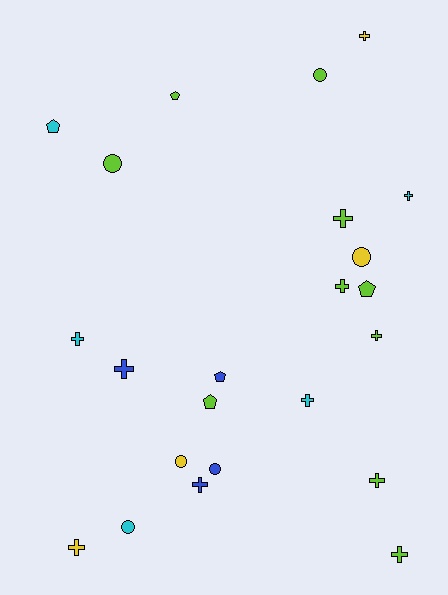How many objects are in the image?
There are 23 objects.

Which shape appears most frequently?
Cross, with 12 objects.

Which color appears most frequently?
Lime, with 10 objects.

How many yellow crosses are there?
There are 2 yellow crosses.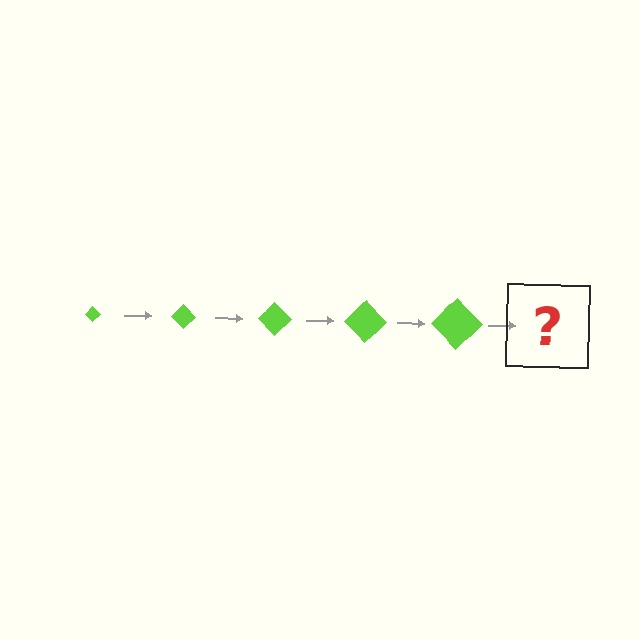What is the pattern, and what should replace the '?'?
The pattern is that the diamond gets progressively larger each step. The '?' should be a lime diamond, larger than the previous one.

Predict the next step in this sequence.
The next step is a lime diamond, larger than the previous one.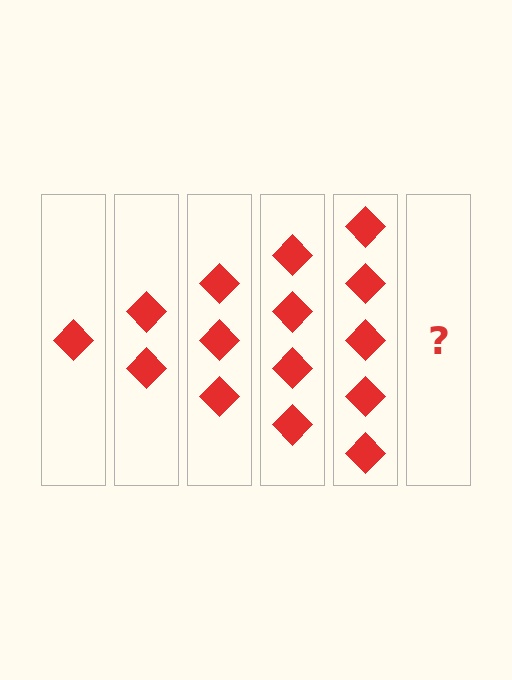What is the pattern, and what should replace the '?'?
The pattern is that each step adds one more diamond. The '?' should be 6 diamonds.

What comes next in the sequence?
The next element should be 6 diamonds.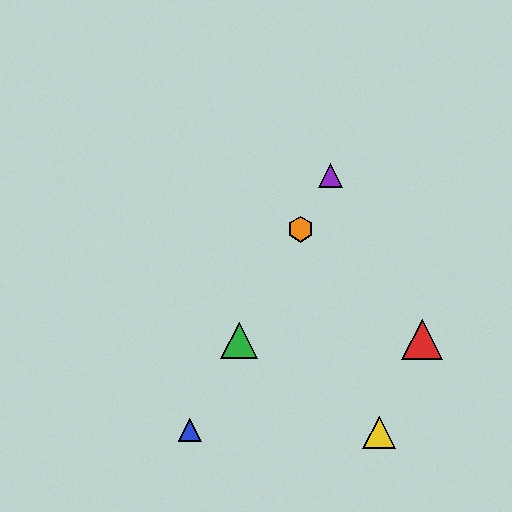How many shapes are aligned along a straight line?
4 shapes (the blue triangle, the green triangle, the purple triangle, the orange hexagon) are aligned along a straight line.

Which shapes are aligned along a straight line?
The blue triangle, the green triangle, the purple triangle, the orange hexagon are aligned along a straight line.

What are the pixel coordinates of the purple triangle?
The purple triangle is at (330, 176).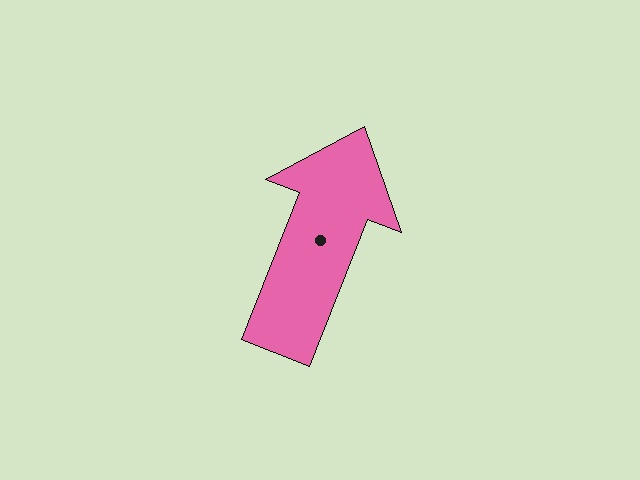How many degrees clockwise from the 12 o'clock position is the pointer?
Approximately 22 degrees.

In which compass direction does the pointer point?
North.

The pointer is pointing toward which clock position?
Roughly 1 o'clock.